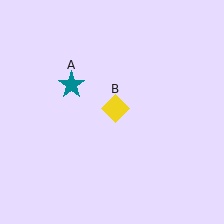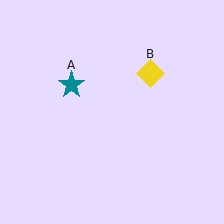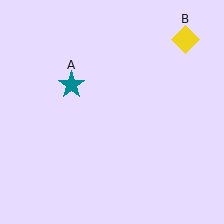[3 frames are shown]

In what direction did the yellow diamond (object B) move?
The yellow diamond (object B) moved up and to the right.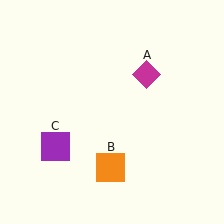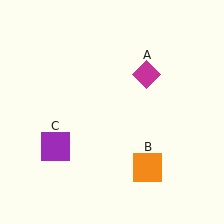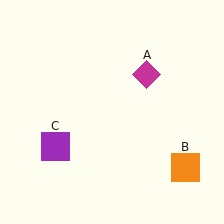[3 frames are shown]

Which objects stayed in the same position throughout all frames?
Magenta diamond (object A) and purple square (object C) remained stationary.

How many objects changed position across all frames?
1 object changed position: orange square (object B).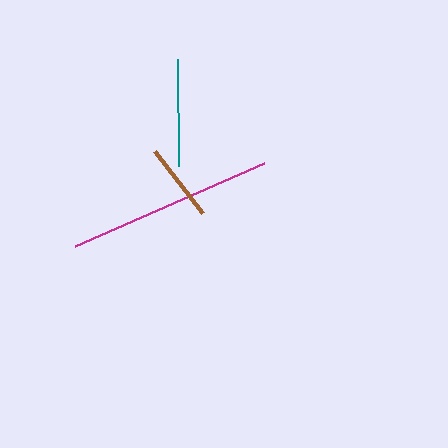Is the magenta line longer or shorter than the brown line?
The magenta line is longer than the brown line.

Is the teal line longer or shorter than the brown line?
The teal line is longer than the brown line.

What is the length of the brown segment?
The brown segment is approximately 79 pixels long.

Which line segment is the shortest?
The brown line is the shortest at approximately 79 pixels.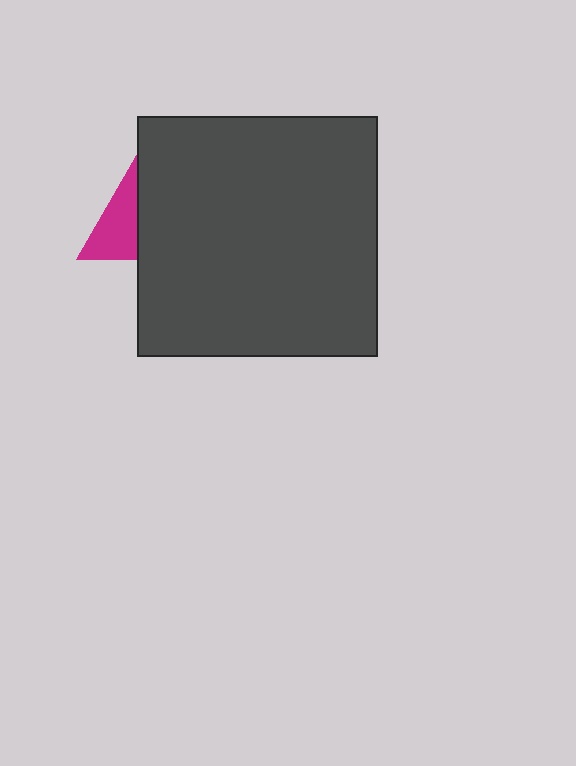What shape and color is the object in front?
The object in front is a dark gray square.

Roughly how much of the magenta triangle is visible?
A small part of it is visible (roughly 41%).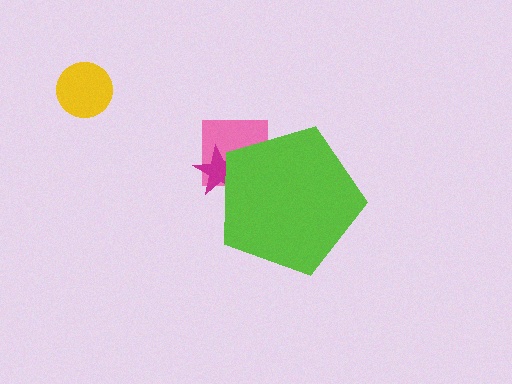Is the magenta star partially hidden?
Yes, the magenta star is partially hidden behind the lime pentagon.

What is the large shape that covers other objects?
A lime pentagon.